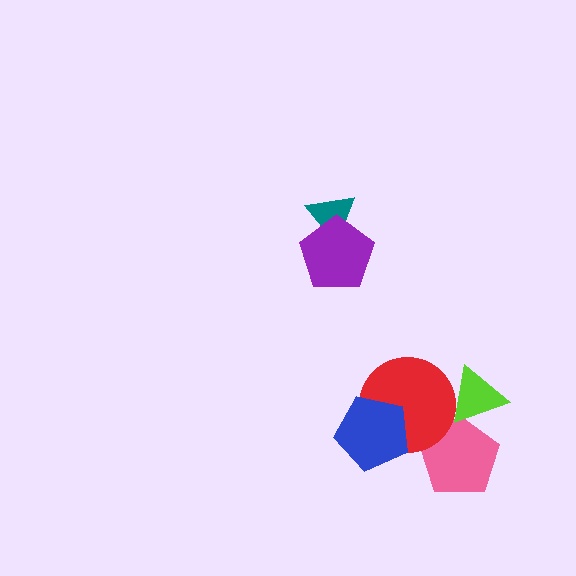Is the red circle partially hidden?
Yes, it is partially covered by another shape.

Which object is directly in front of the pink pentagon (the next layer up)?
The lime triangle is directly in front of the pink pentagon.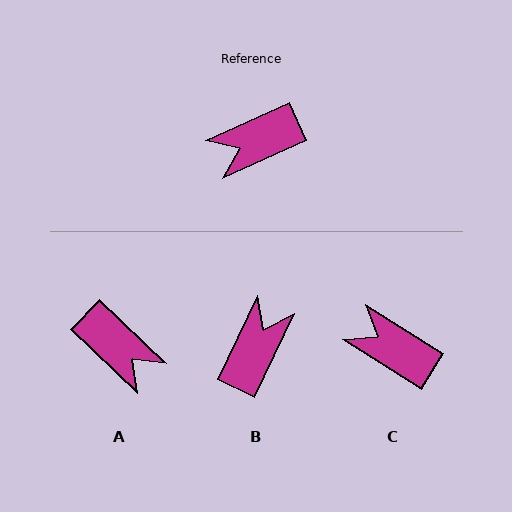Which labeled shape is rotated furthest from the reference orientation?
B, about 139 degrees away.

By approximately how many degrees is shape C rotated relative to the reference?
Approximately 56 degrees clockwise.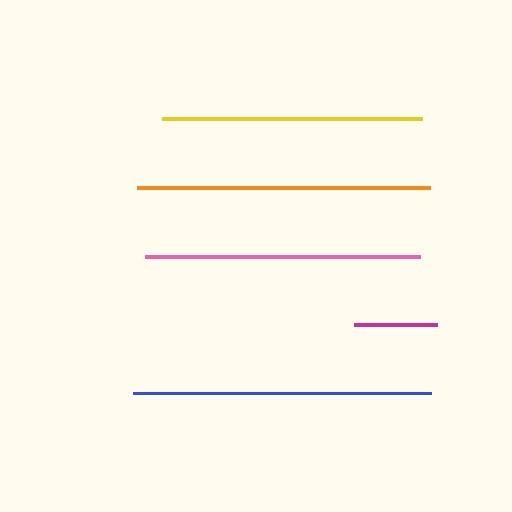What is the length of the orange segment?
The orange segment is approximately 293 pixels long.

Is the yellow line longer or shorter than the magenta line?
The yellow line is longer than the magenta line.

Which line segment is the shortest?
The magenta line is the shortest at approximately 83 pixels.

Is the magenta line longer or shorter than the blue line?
The blue line is longer than the magenta line.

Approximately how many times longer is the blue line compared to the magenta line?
The blue line is approximately 3.6 times the length of the magenta line.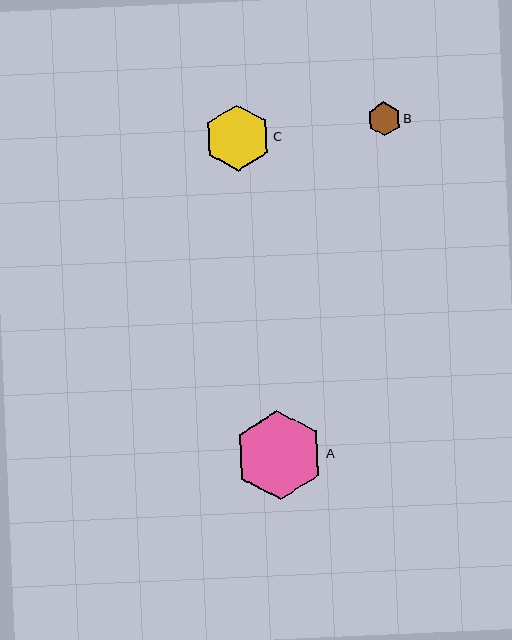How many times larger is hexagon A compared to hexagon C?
Hexagon A is approximately 1.3 times the size of hexagon C.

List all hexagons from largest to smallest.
From largest to smallest: A, C, B.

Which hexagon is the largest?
Hexagon A is the largest with a size of approximately 89 pixels.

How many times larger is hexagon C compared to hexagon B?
Hexagon C is approximately 2.0 times the size of hexagon B.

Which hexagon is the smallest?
Hexagon B is the smallest with a size of approximately 34 pixels.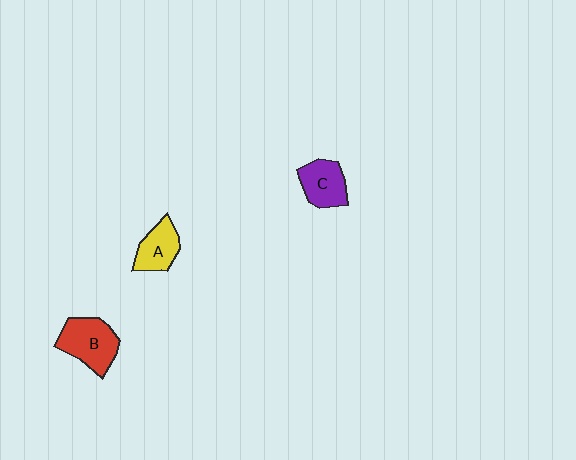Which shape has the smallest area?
Shape A (yellow).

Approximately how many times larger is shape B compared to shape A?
Approximately 1.4 times.